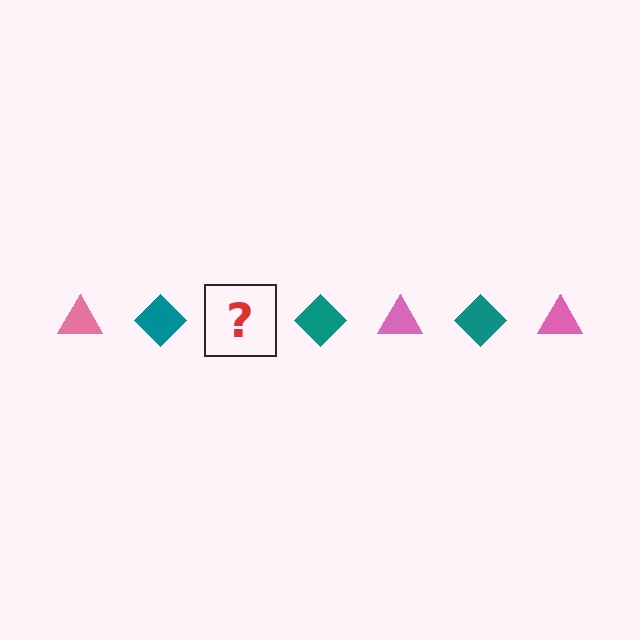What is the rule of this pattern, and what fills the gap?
The rule is that the pattern alternates between pink triangle and teal diamond. The gap should be filled with a pink triangle.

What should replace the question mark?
The question mark should be replaced with a pink triangle.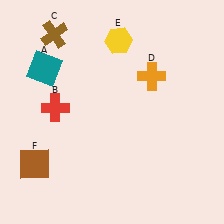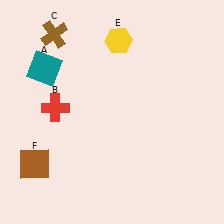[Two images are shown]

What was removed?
The orange cross (D) was removed in Image 2.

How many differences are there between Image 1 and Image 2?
There is 1 difference between the two images.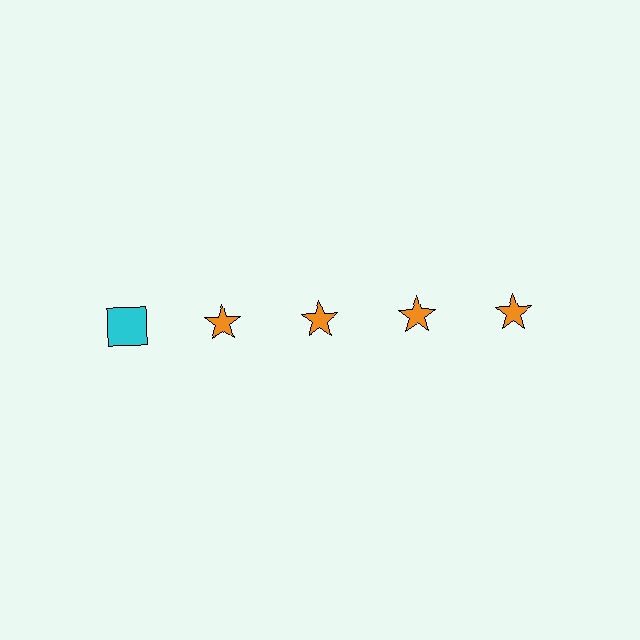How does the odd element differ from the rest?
It differs in both color (cyan instead of orange) and shape (square instead of star).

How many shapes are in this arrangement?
There are 5 shapes arranged in a grid pattern.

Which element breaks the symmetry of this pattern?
The cyan square in the top row, leftmost column breaks the symmetry. All other shapes are orange stars.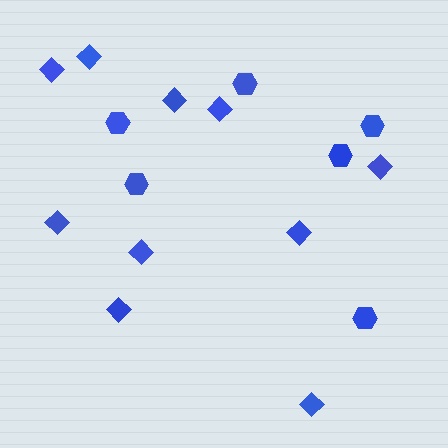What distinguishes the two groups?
There are 2 groups: one group of hexagons (6) and one group of diamonds (10).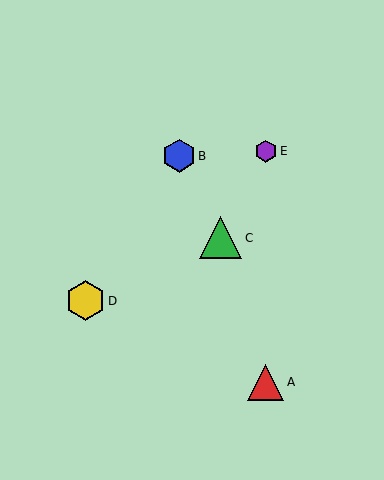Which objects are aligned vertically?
Objects A, E are aligned vertically.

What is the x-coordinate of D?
Object D is at x≈85.